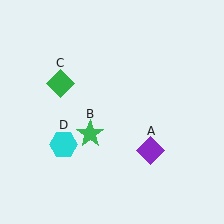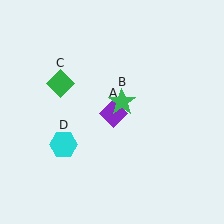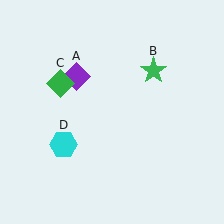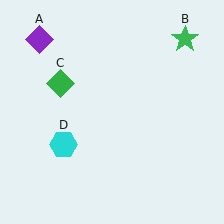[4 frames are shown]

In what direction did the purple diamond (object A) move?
The purple diamond (object A) moved up and to the left.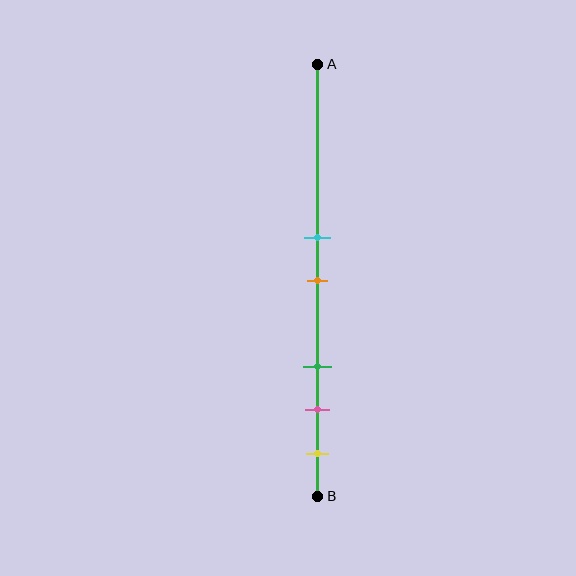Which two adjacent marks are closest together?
The cyan and orange marks are the closest adjacent pair.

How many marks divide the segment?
There are 5 marks dividing the segment.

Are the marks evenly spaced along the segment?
No, the marks are not evenly spaced.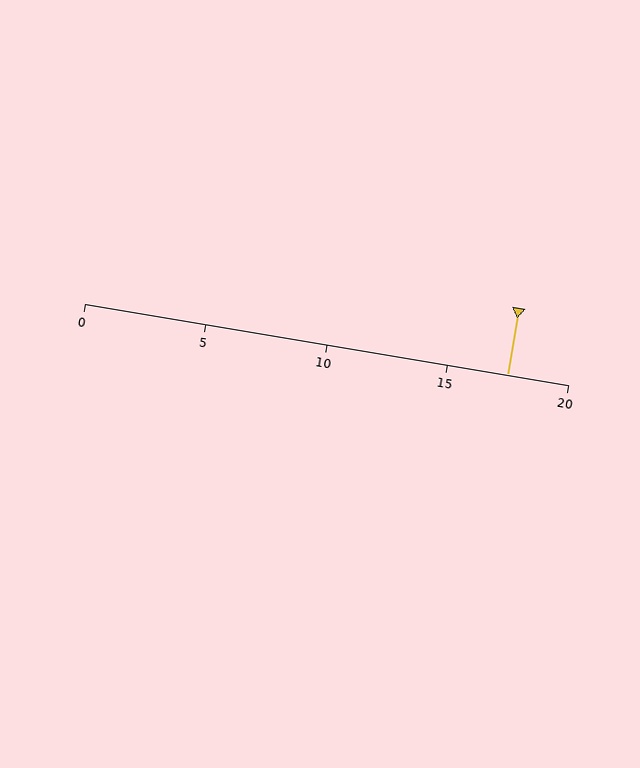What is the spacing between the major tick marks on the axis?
The major ticks are spaced 5 apart.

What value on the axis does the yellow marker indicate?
The marker indicates approximately 17.5.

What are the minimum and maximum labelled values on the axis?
The axis runs from 0 to 20.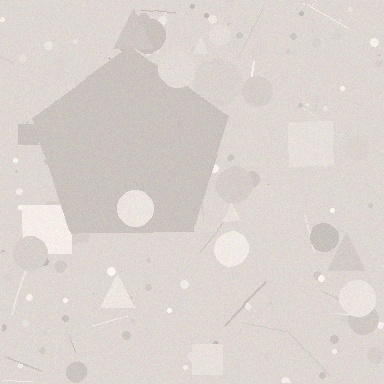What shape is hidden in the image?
A pentagon is hidden in the image.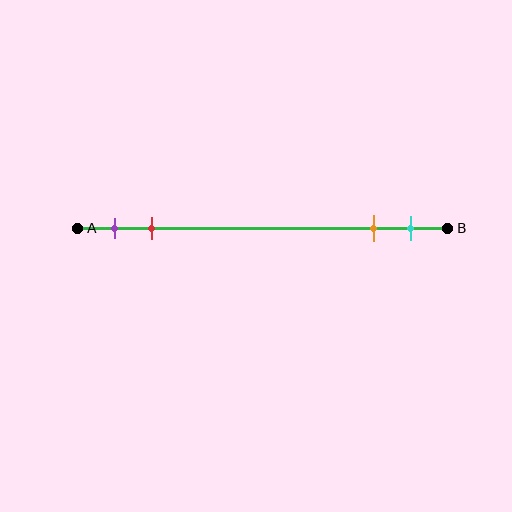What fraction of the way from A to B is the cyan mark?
The cyan mark is approximately 90% (0.9) of the way from A to B.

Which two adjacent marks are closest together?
The orange and cyan marks are the closest adjacent pair.